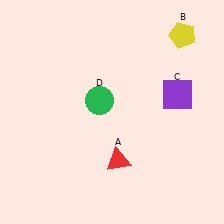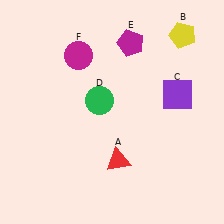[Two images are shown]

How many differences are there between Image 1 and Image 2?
There are 2 differences between the two images.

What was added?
A magenta pentagon (E), a magenta circle (F) were added in Image 2.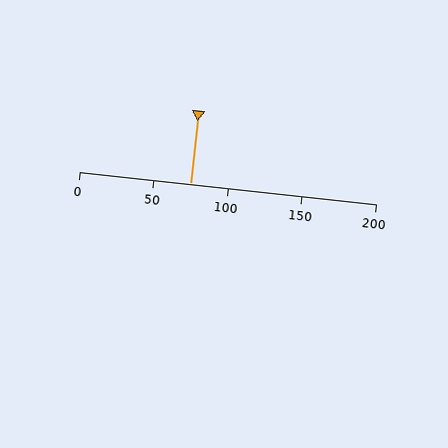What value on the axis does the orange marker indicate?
The marker indicates approximately 75.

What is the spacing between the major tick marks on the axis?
The major ticks are spaced 50 apart.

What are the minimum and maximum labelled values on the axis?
The axis runs from 0 to 200.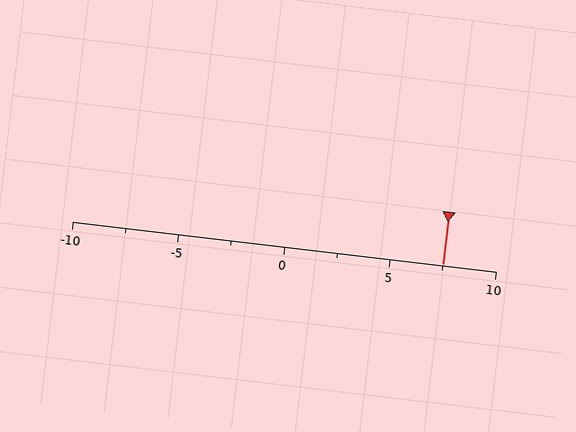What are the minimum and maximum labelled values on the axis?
The axis runs from -10 to 10.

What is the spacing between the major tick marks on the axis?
The major ticks are spaced 5 apart.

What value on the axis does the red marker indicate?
The marker indicates approximately 7.5.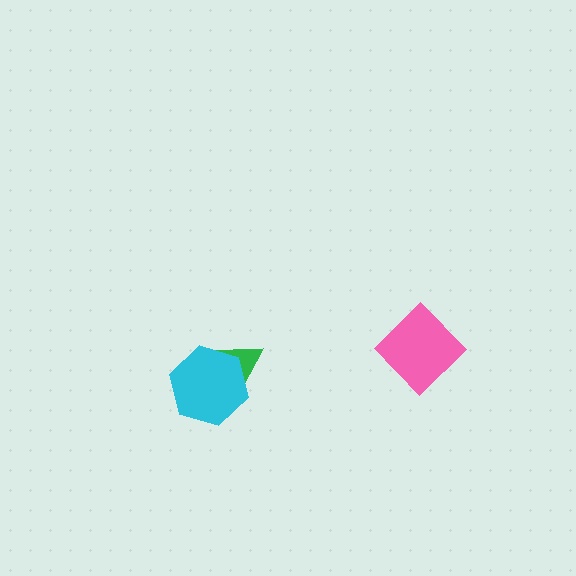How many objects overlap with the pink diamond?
0 objects overlap with the pink diamond.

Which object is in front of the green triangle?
The cyan hexagon is in front of the green triangle.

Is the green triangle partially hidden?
Yes, it is partially covered by another shape.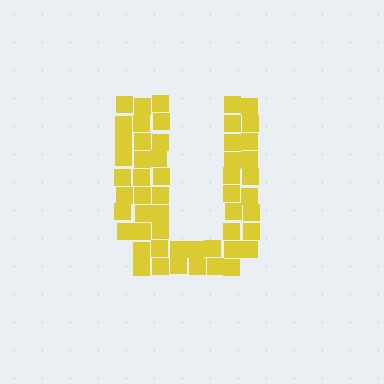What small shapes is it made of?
It is made of small squares.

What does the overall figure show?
The overall figure shows the letter U.